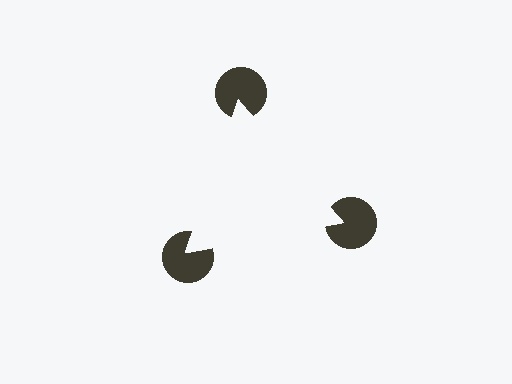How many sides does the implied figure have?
3 sides.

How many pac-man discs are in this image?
There are 3 — one at each vertex of the illusory triangle.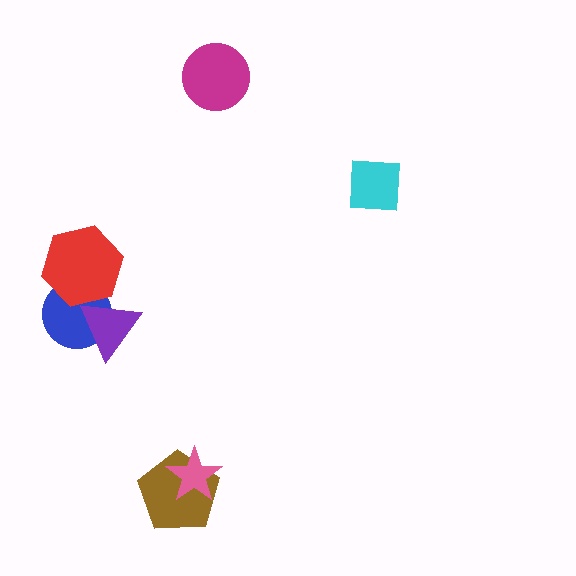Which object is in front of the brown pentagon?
The pink star is in front of the brown pentagon.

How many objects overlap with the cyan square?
0 objects overlap with the cyan square.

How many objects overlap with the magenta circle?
0 objects overlap with the magenta circle.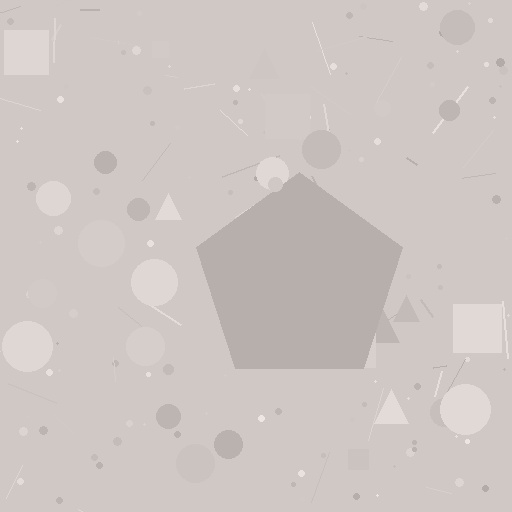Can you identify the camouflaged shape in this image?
The camouflaged shape is a pentagon.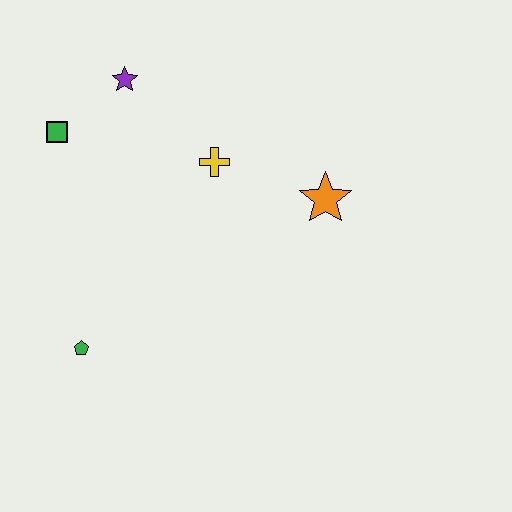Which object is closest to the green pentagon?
The green square is closest to the green pentagon.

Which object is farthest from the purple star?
The green pentagon is farthest from the purple star.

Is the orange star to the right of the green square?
Yes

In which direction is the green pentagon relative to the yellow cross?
The green pentagon is below the yellow cross.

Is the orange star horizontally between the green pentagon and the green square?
No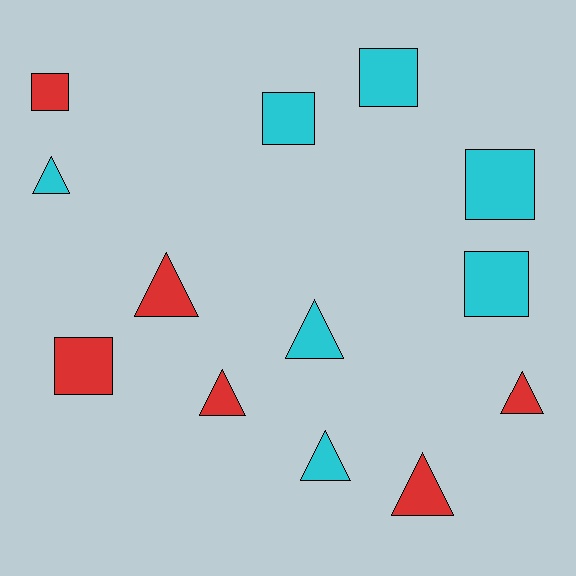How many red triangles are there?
There are 4 red triangles.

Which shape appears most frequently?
Triangle, with 7 objects.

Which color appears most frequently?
Cyan, with 7 objects.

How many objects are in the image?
There are 13 objects.